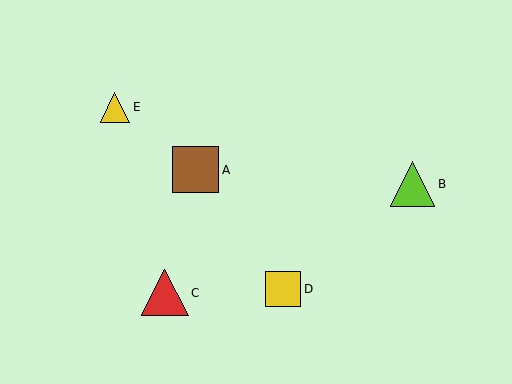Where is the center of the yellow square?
The center of the yellow square is at (283, 289).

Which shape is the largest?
The brown square (labeled A) is the largest.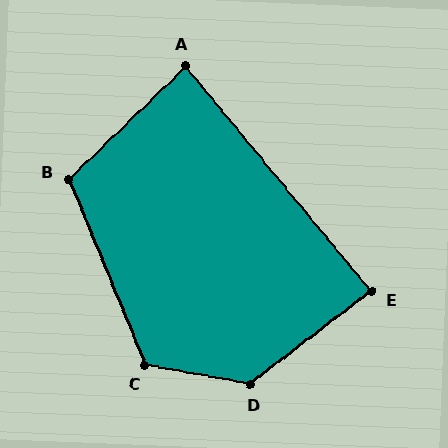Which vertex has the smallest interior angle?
A, at approximately 86 degrees.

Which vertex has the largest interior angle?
D, at approximately 133 degrees.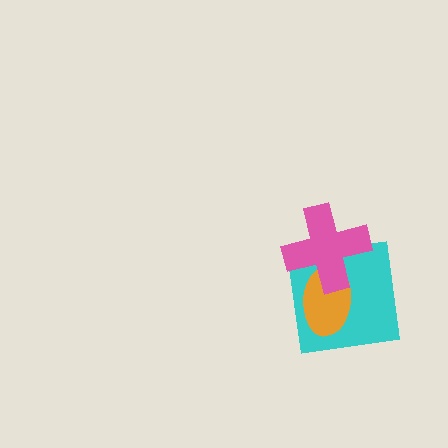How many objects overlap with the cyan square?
2 objects overlap with the cyan square.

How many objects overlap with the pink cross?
2 objects overlap with the pink cross.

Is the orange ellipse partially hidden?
Yes, it is partially covered by another shape.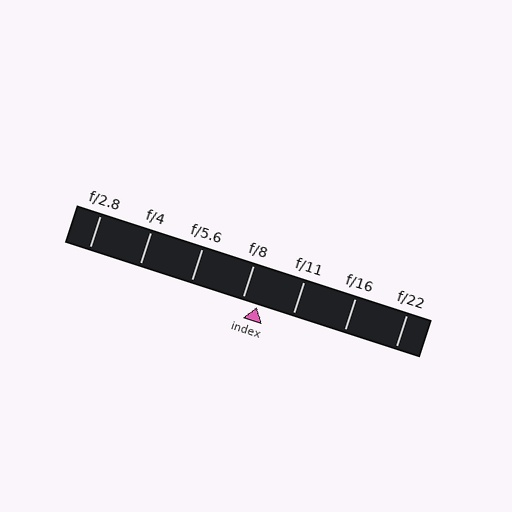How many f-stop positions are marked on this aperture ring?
There are 7 f-stop positions marked.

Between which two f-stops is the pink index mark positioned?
The index mark is between f/8 and f/11.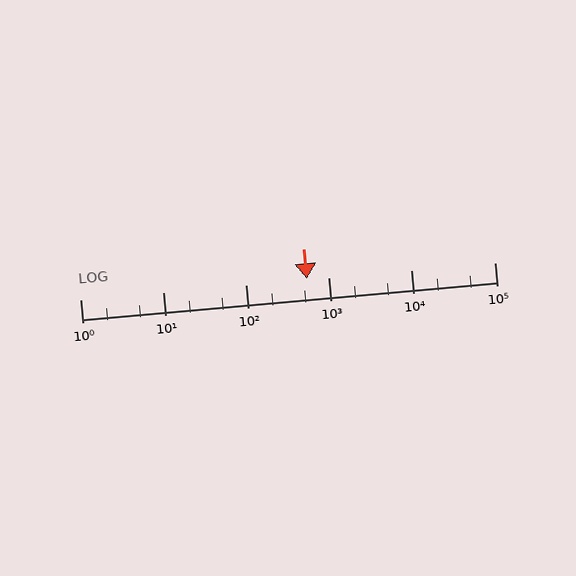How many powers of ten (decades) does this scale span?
The scale spans 5 decades, from 1 to 100000.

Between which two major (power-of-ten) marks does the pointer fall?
The pointer is between 100 and 1000.